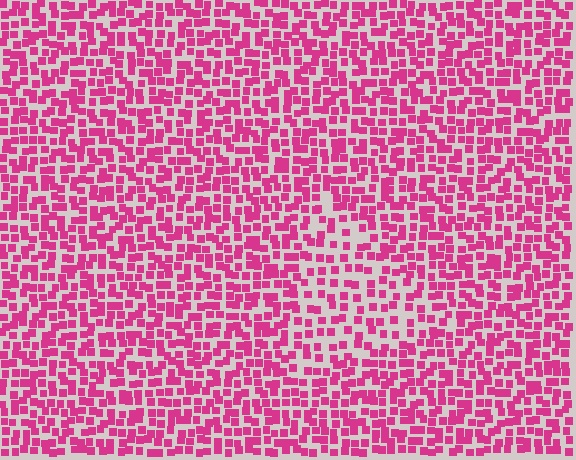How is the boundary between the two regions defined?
The boundary is defined by a change in element density (approximately 1.7x ratio). All elements are the same color, size, and shape.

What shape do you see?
I see a triangle.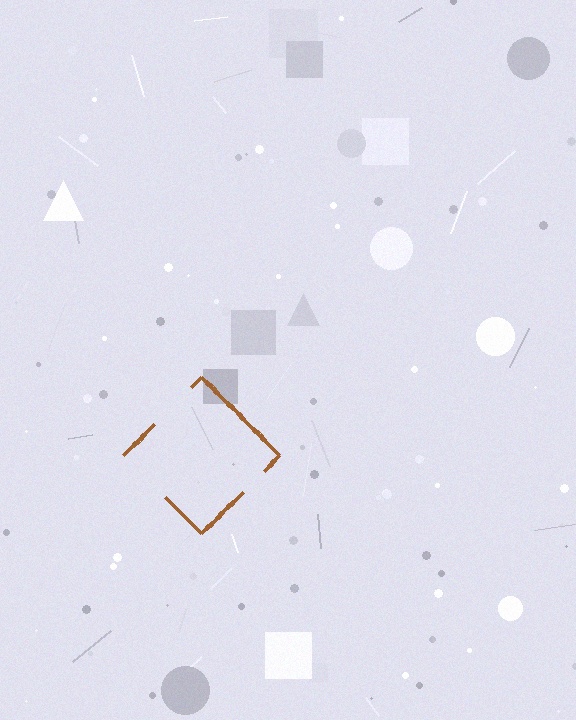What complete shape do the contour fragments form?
The contour fragments form a diamond.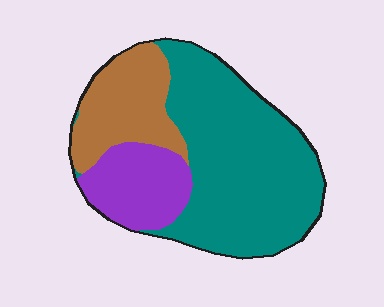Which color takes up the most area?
Teal, at roughly 60%.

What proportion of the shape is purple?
Purple takes up less than a quarter of the shape.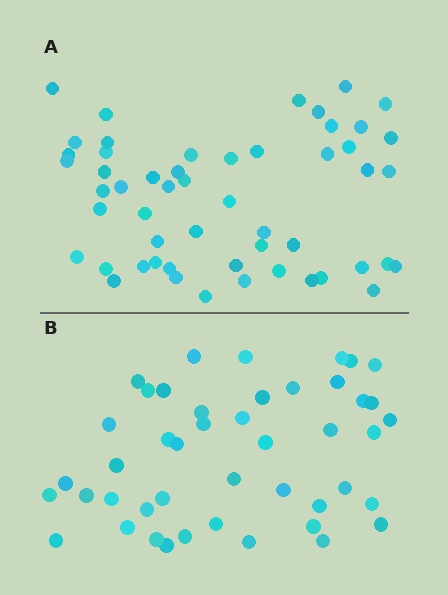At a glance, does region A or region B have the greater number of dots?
Region A (the top region) has more dots.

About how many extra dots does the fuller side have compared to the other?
Region A has roughly 8 or so more dots than region B.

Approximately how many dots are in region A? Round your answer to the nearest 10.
About 50 dots. (The exact count is 53, which rounds to 50.)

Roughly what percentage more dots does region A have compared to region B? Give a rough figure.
About 20% more.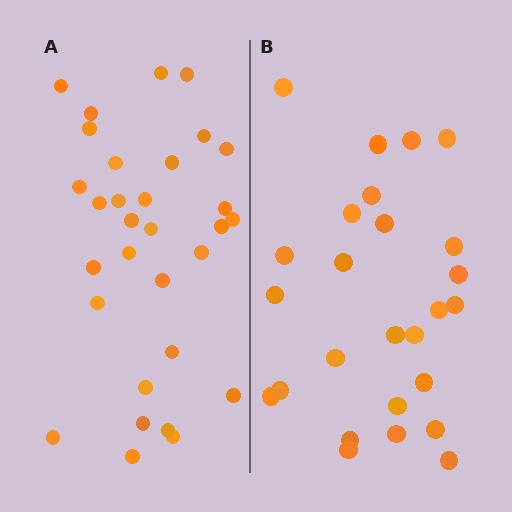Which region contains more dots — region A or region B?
Region A (the left region) has more dots.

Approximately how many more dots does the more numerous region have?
Region A has about 5 more dots than region B.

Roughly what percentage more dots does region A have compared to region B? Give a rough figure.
About 20% more.